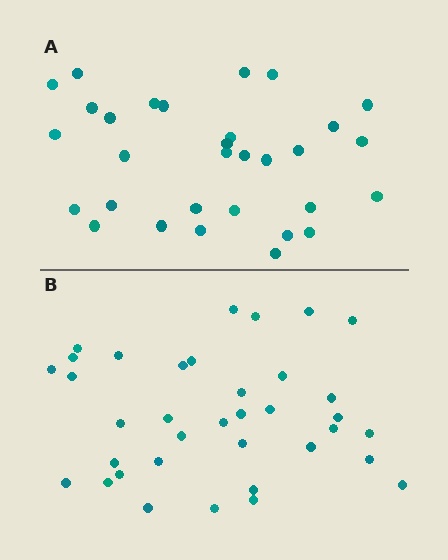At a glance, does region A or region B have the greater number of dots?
Region B (the bottom region) has more dots.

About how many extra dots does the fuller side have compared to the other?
Region B has about 5 more dots than region A.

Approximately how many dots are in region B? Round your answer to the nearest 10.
About 40 dots. (The exact count is 36, which rounds to 40.)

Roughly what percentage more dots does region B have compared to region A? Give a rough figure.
About 15% more.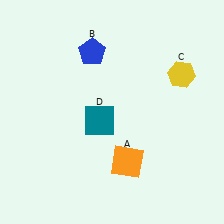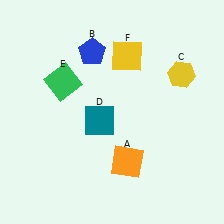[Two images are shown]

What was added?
A green square (E), a yellow square (F) were added in Image 2.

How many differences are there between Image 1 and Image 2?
There are 2 differences between the two images.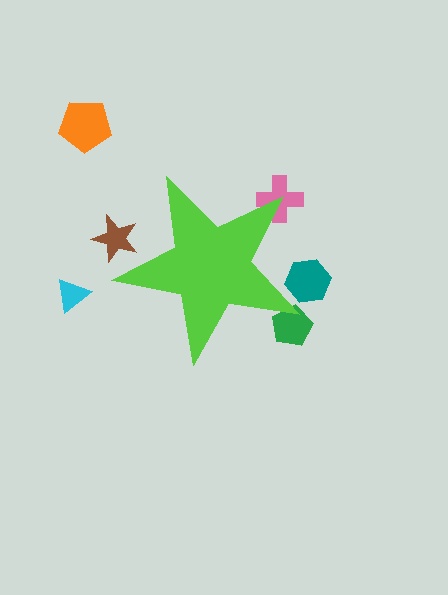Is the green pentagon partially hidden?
Yes, the green pentagon is partially hidden behind the lime star.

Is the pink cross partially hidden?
Yes, the pink cross is partially hidden behind the lime star.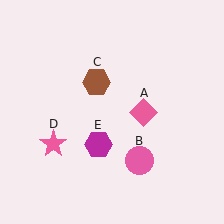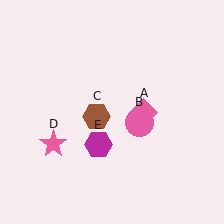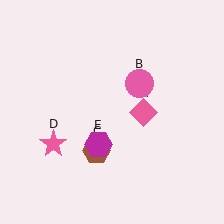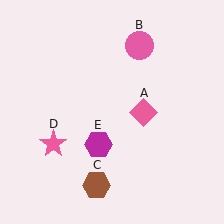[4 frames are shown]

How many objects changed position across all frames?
2 objects changed position: pink circle (object B), brown hexagon (object C).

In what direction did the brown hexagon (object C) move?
The brown hexagon (object C) moved down.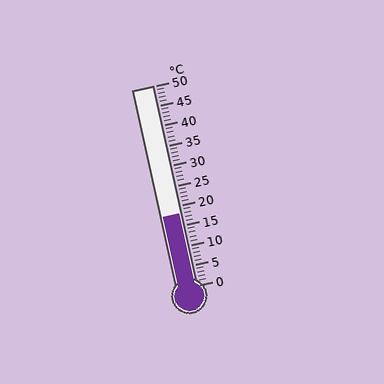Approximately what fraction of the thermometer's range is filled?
The thermometer is filled to approximately 35% of its range.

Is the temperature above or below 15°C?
The temperature is above 15°C.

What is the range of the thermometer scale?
The thermometer scale ranges from 0°C to 50°C.